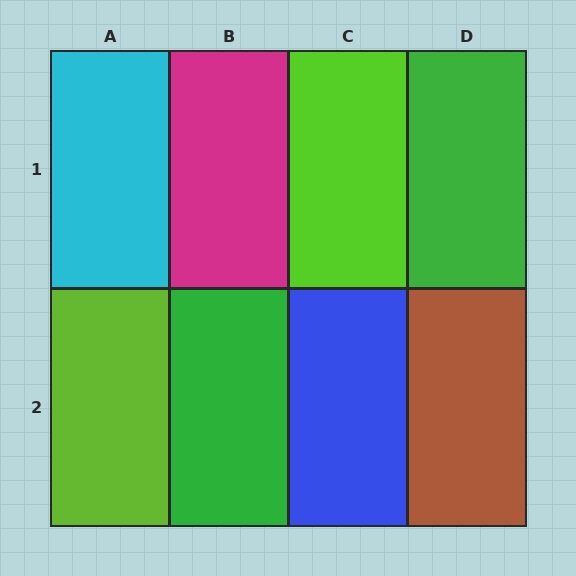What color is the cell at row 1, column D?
Green.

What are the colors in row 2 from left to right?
Lime, green, blue, brown.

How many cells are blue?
1 cell is blue.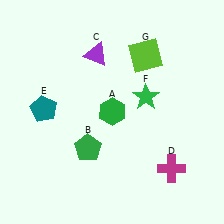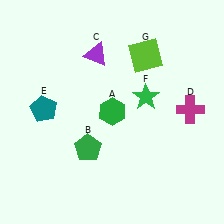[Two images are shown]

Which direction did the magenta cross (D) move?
The magenta cross (D) moved up.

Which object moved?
The magenta cross (D) moved up.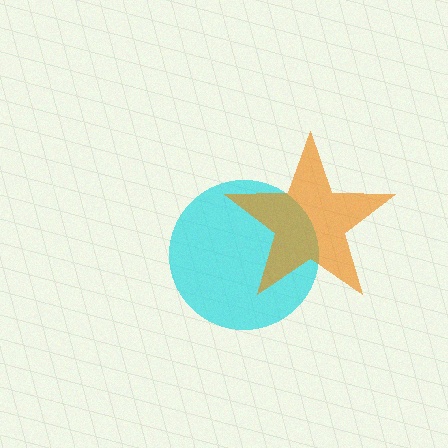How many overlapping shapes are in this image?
There are 2 overlapping shapes in the image.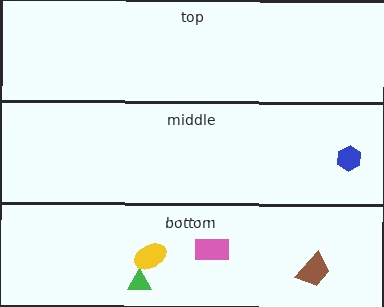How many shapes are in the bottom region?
4.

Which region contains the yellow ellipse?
The bottom region.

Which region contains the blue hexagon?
The middle region.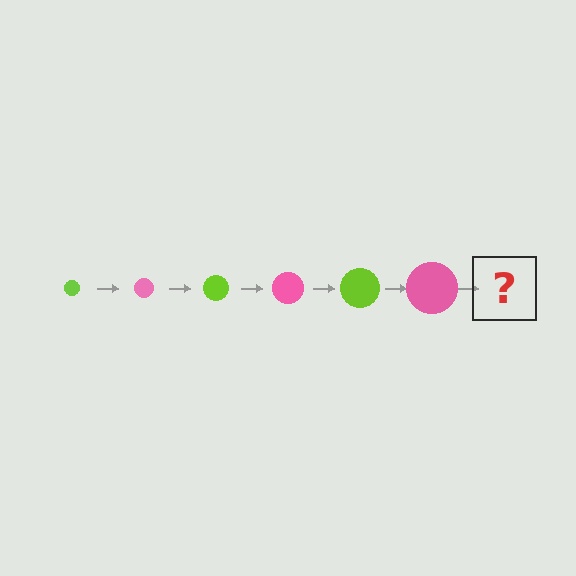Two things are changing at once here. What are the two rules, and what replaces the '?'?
The two rules are that the circle grows larger each step and the color cycles through lime and pink. The '?' should be a lime circle, larger than the previous one.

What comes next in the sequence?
The next element should be a lime circle, larger than the previous one.